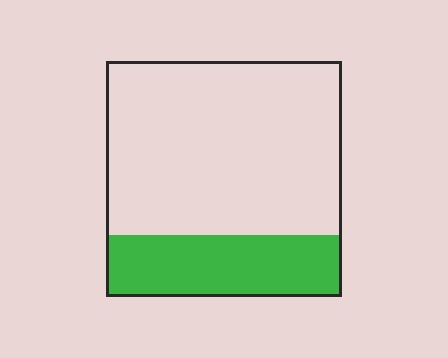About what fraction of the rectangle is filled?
About one quarter (1/4).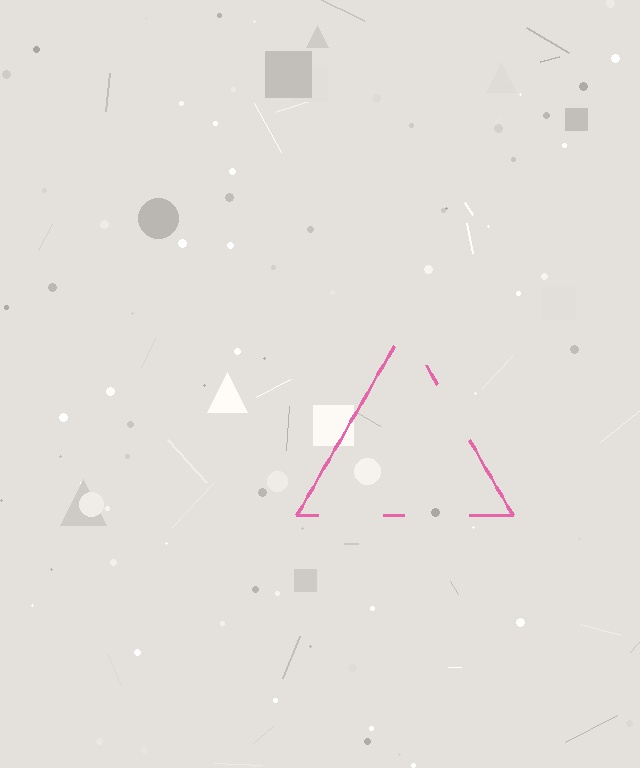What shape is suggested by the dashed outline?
The dashed outline suggests a triangle.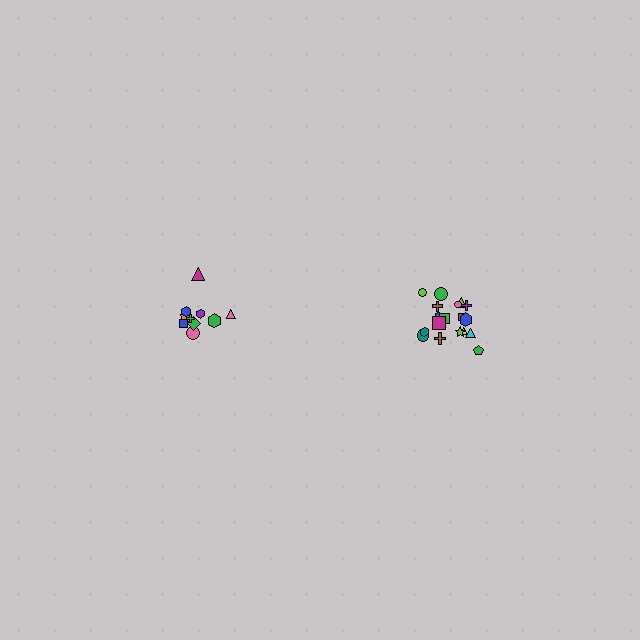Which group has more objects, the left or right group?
The right group.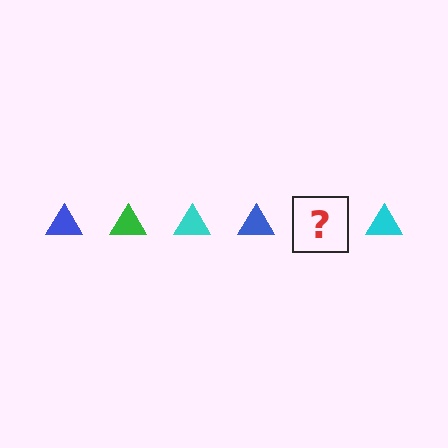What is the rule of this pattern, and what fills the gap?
The rule is that the pattern cycles through blue, green, cyan triangles. The gap should be filled with a green triangle.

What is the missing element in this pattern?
The missing element is a green triangle.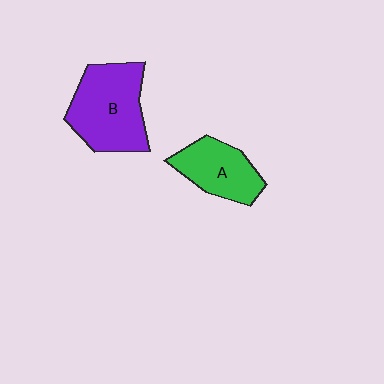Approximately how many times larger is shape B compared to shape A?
Approximately 1.5 times.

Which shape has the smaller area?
Shape A (green).